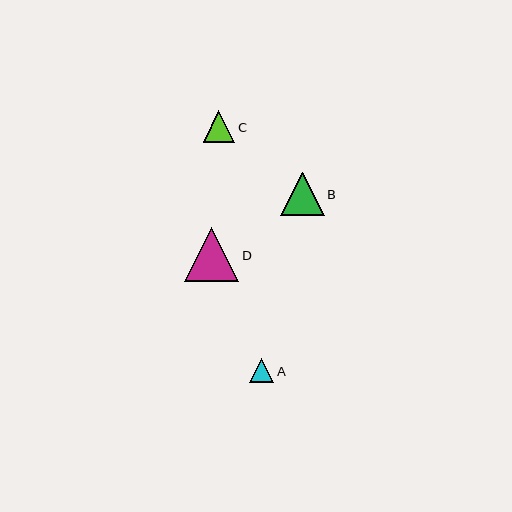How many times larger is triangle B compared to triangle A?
Triangle B is approximately 1.8 times the size of triangle A.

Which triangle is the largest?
Triangle D is the largest with a size of approximately 54 pixels.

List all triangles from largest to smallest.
From largest to smallest: D, B, C, A.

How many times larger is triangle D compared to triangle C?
Triangle D is approximately 1.7 times the size of triangle C.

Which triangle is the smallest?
Triangle A is the smallest with a size of approximately 25 pixels.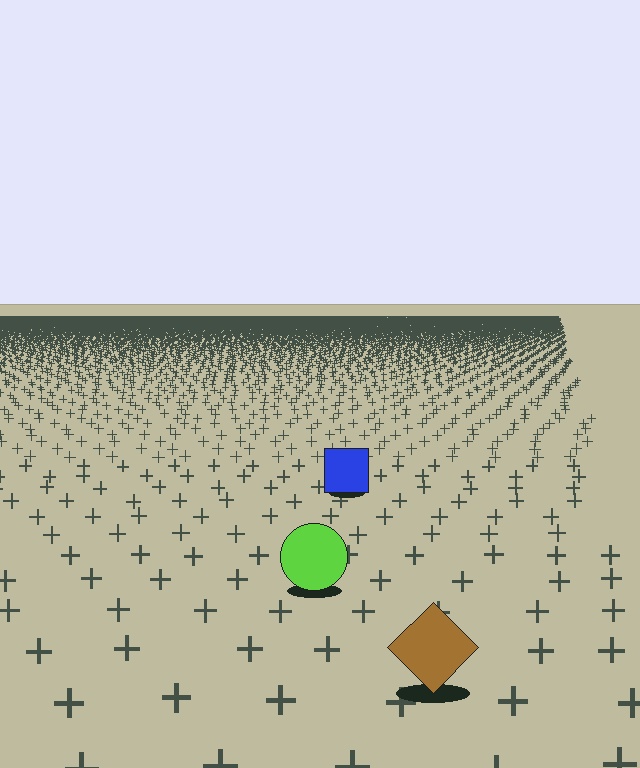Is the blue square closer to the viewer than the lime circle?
No. The lime circle is closer — you can tell from the texture gradient: the ground texture is coarser near it.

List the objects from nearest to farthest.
From nearest to farthest: the brown diamond, the lime circle, the blue square.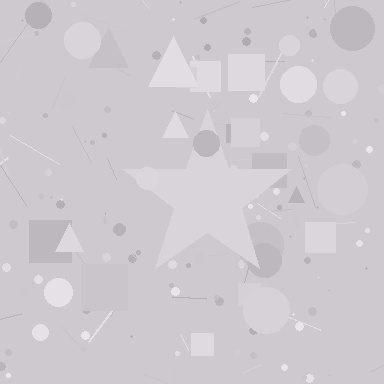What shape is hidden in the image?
A star is hidden in the image.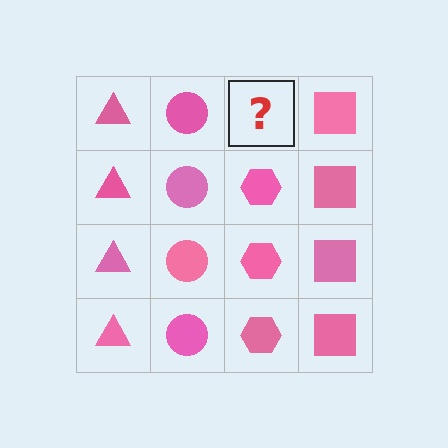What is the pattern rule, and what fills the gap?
The rule is that each column has a consistent shape. The gap should be filled with a pink hexagon.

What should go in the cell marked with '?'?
The missing cell should contain a pink hexagon.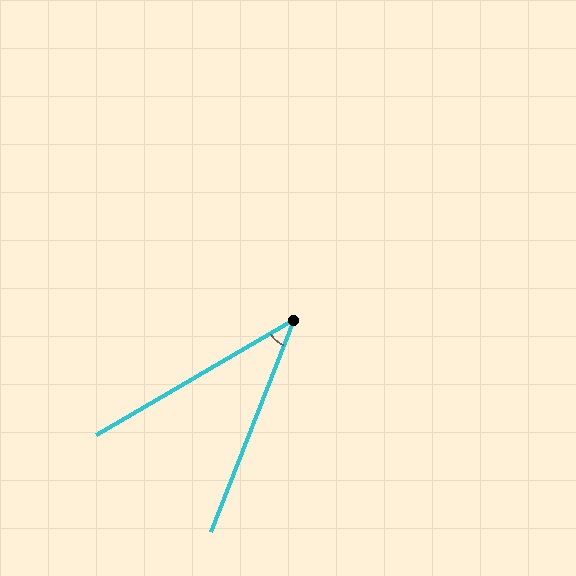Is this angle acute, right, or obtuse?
It is acute.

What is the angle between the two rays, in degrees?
Approximately 38 degrees.